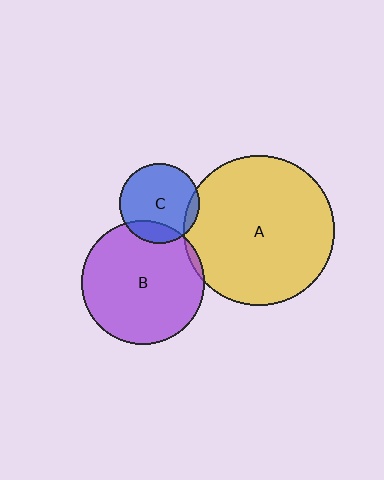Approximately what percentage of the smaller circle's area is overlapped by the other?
Approximately 10%.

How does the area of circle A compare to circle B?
Approximately 1.5 times.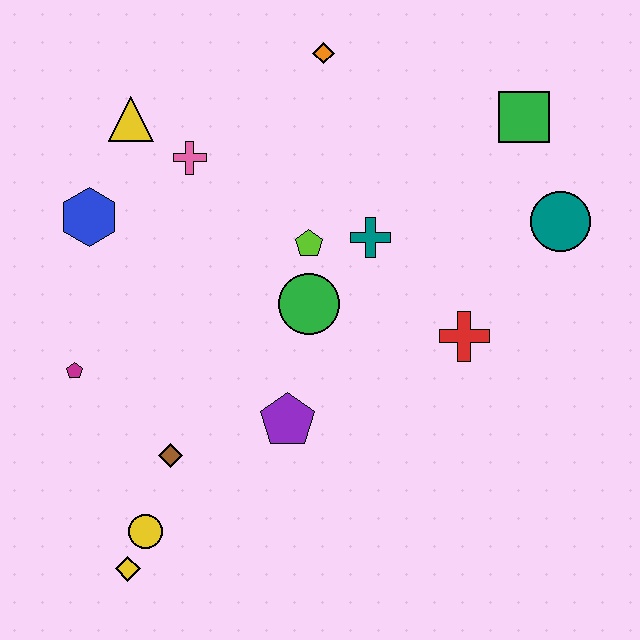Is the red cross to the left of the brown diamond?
No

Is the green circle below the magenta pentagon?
No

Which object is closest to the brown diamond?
The yellow circle is closest to the brown diamond.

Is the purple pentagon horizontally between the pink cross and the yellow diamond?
No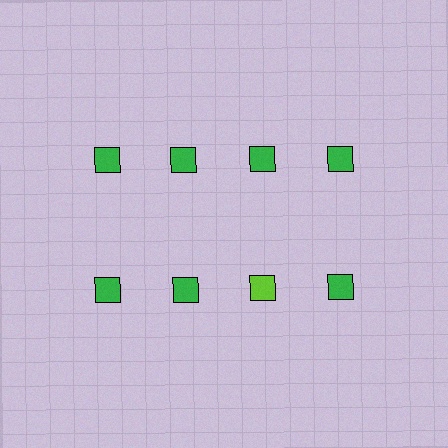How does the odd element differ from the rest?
It has a different color: lime instead of green.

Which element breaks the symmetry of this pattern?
The lime square in the second row, center column breaks the symmetry. All other shapes are green squares.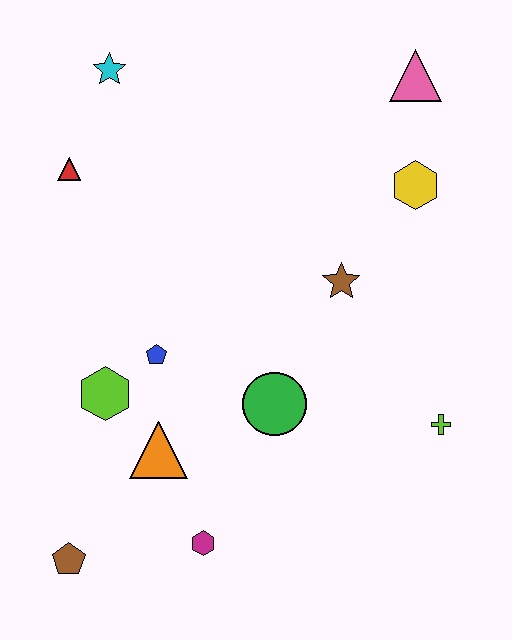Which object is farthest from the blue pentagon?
The pink triangle is farthest from the blue pentagon.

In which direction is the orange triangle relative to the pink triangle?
The orange triangle is below the pink triangle.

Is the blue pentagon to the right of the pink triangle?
No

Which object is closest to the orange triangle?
The lime hexagon is closest to the orange triangle.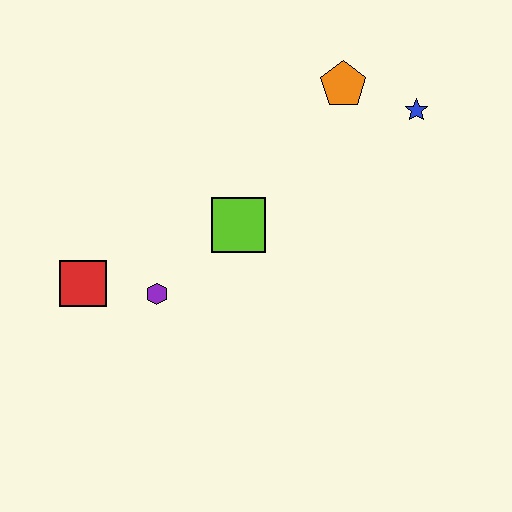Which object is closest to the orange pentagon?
The blue star is closest to the orange pentagon.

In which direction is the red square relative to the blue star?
The red square is to the left of the blue star.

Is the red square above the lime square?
No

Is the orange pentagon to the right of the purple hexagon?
Yes